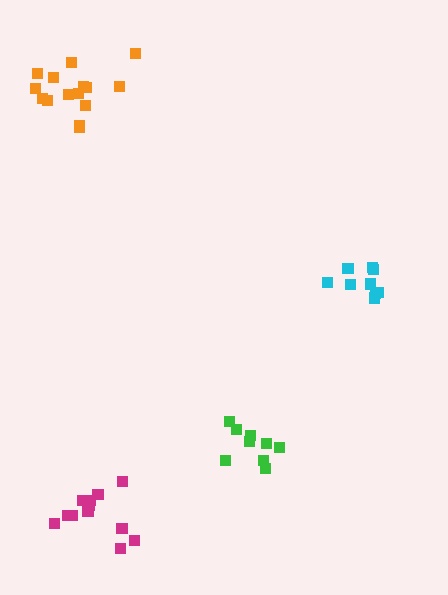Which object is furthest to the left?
The orange cluster is leftmost.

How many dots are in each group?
Group 1: 9 dots, Group 2: 12 dots, Group 3: 9 dots, Group 4: 15 dots (45 total).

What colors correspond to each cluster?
The clusters are colored: green, magenta, cyan, orange.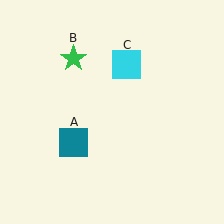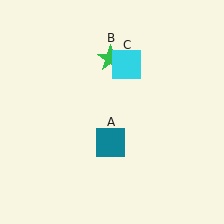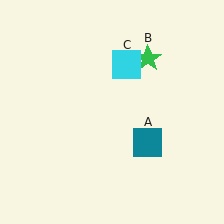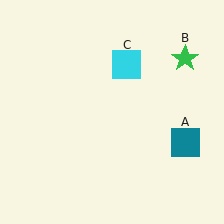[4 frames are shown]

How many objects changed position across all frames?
2 objects changed position: teal square (object A), green star (object B).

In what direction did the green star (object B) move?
The green star (object B) moved right.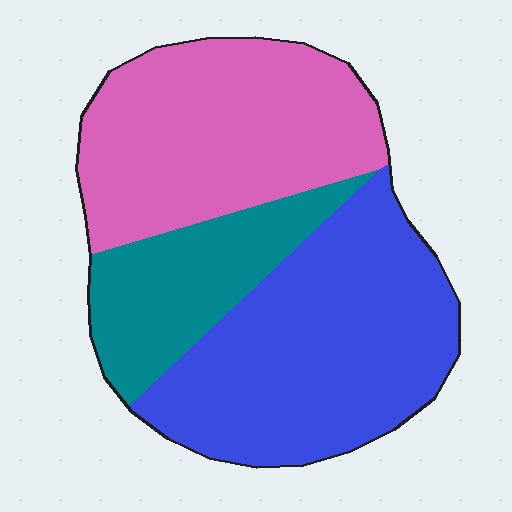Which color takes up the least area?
Teal, at roughly 20%.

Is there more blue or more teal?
Blue.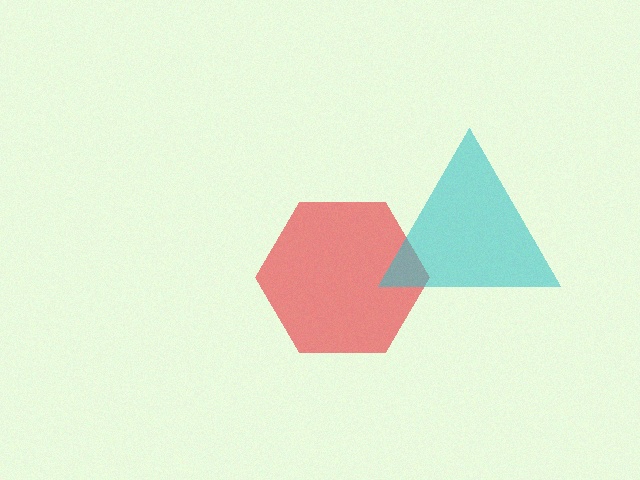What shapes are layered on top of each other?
The layered shapes are: a red hexagon, a cyan triangle.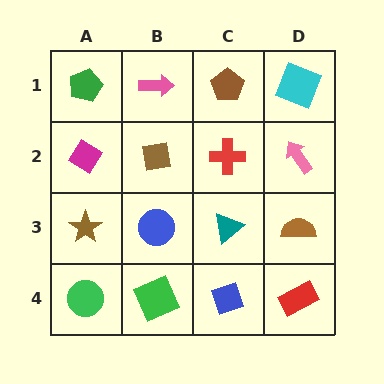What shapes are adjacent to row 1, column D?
A pink arrow (row 2, column D), a brown pentagon (row 1, column C).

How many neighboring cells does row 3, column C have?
4.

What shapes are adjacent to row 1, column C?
A red cross (row 2, column C), a pink arrow (row 1, column B), a cyan square (row 1, column D).